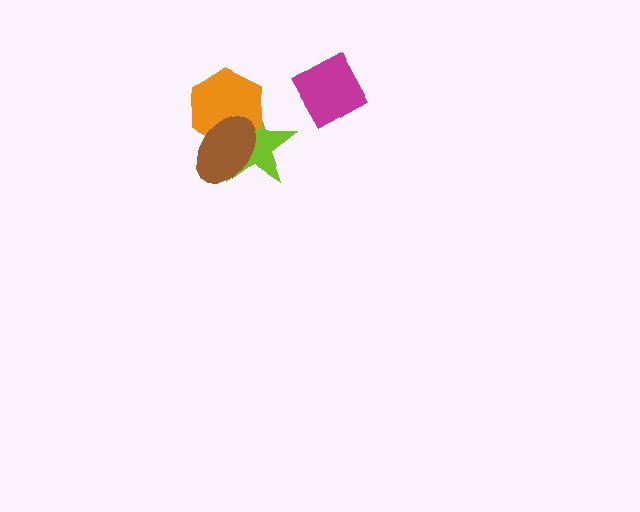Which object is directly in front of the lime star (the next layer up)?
The orange hexagon is directly in front of the lime star.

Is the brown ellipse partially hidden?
No, no other shape covers it.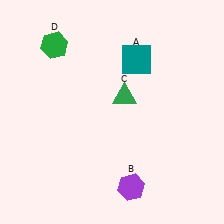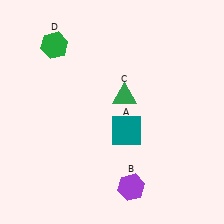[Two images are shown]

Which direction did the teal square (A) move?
The teal square (A) moved down.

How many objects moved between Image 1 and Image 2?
1 object moved between the two images.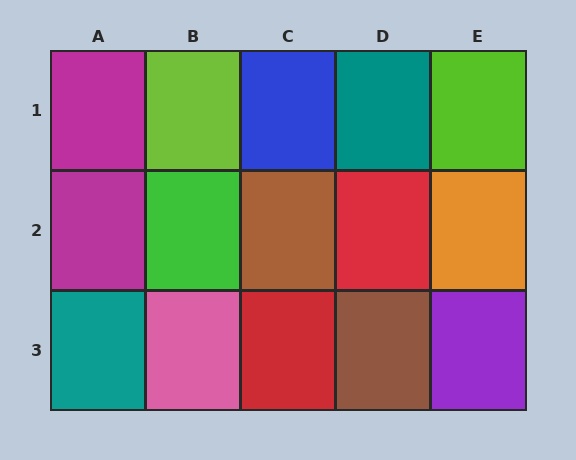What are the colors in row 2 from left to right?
Magenta, green, brown, red, orange.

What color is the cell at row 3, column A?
Teal.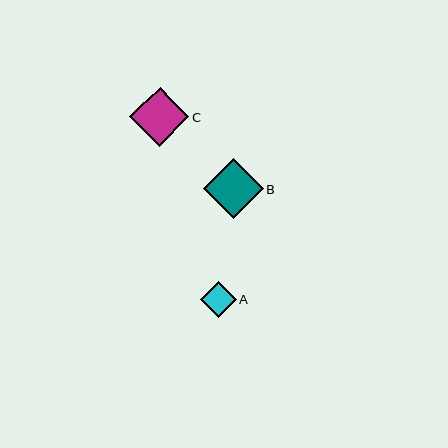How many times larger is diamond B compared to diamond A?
Diamond B is approximately 1.7 times the size of diamond A.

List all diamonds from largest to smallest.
From largest to smallest: B, C, A.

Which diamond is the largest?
Diamond B is the largest with a size of approximately 60 pixels.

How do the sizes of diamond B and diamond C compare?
Diamond B and diamond C are approximately the same size.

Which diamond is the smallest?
Diamond A is the smallest with a size of approximately 36 pixels.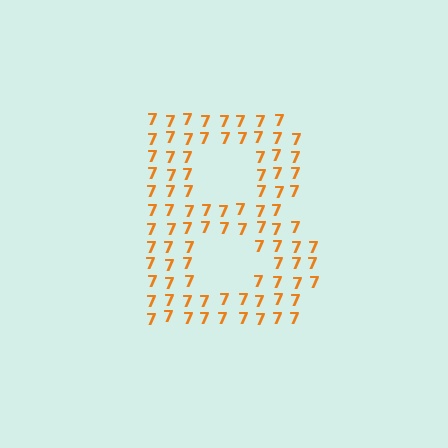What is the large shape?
The large shape is the letter B.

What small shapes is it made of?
It is made of small digit 7's.